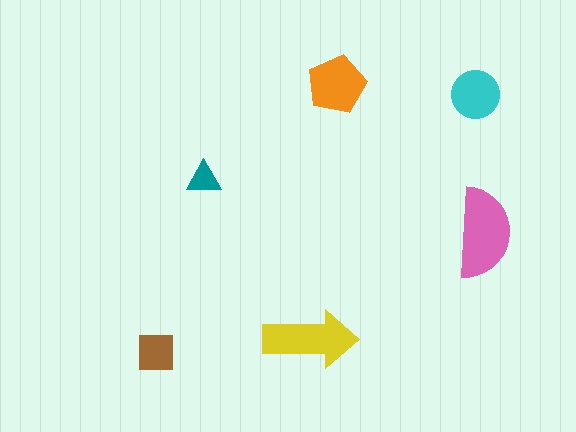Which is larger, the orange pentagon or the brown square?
The orange pentagon.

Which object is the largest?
The pink semicircle.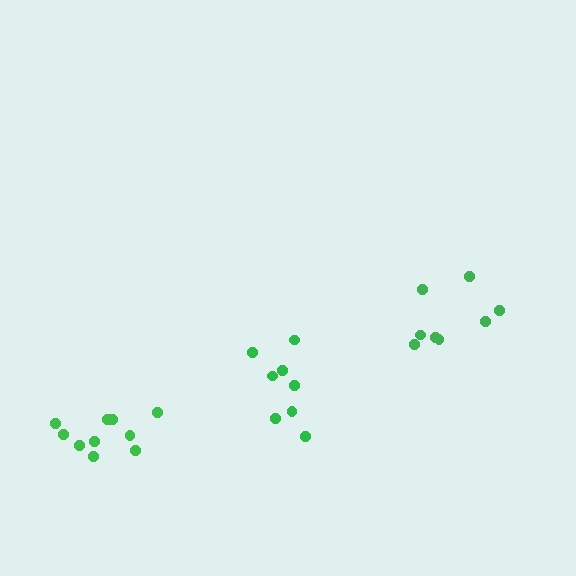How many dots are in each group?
Group 1: 10 dots, Group 2: 8 dots, Group 3: 8 dots (26 total).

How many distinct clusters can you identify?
There are 3 distinct clusters.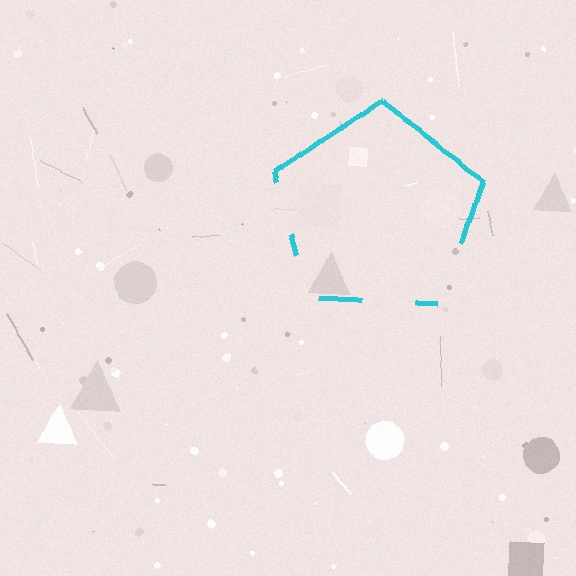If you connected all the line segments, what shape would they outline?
They would outline a pentagon.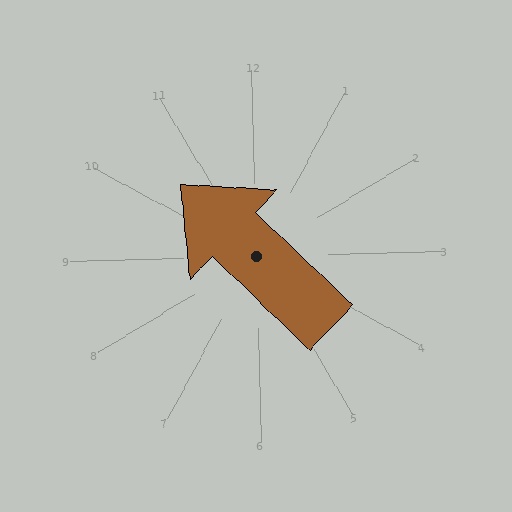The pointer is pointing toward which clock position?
Roughly 11 o'clock.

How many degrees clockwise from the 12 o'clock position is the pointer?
Approximately 315 degrees.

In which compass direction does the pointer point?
Northwest.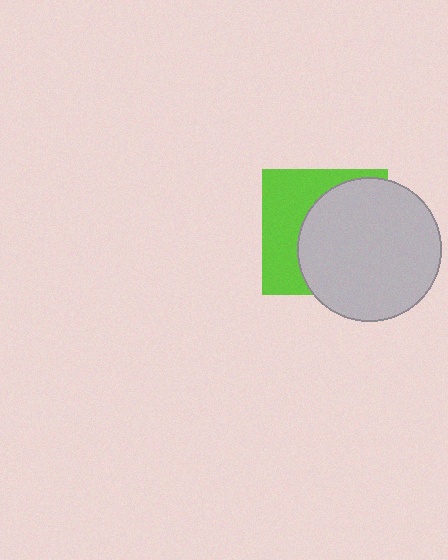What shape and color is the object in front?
The object in front is a light gray circle.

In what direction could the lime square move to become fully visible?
The lime square could move left. That would shift it out from behind the light gray circle entirely.